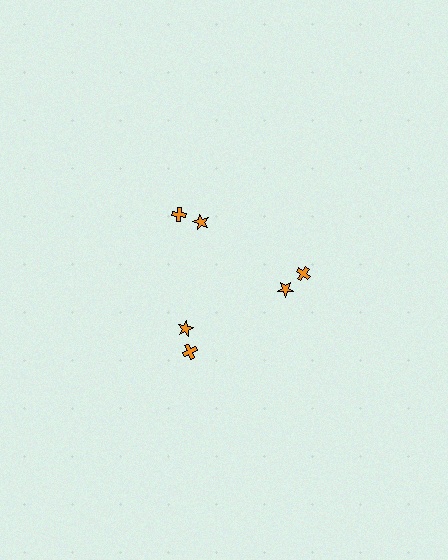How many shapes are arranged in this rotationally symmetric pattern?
There are 6 shapes, arranged in 3 groups of 2.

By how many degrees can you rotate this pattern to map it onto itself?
The pattern maps onto itself every 120 degrees of rotation.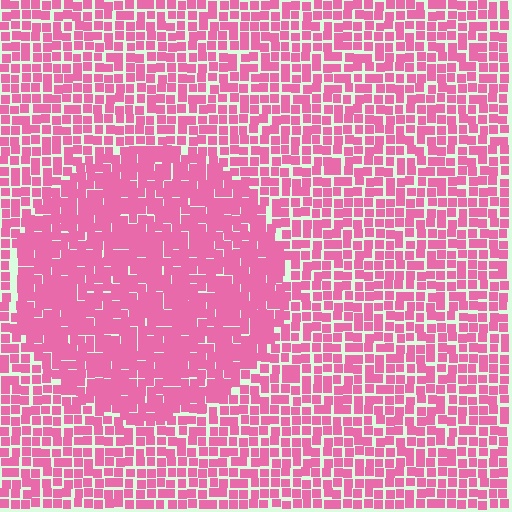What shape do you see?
I see a circle.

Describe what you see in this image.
The image contains small pink elements arranged at two different densities. A circle-shaped region is visible where the elements are more densely packed than the surrounding area.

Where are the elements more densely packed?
The elements are more densely packed inside the circle boundary.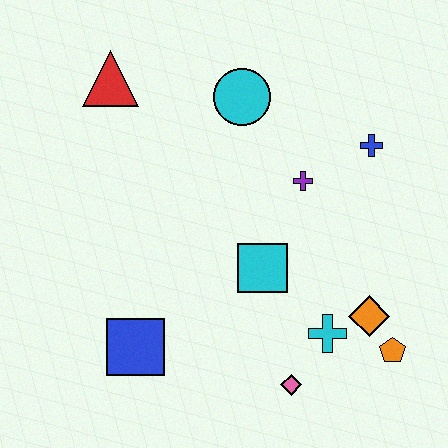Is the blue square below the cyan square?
Yes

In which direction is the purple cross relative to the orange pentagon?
The purple cross is above the orange pentagon.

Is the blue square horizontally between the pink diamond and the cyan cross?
No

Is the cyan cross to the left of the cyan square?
No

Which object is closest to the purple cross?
The blue cross is closest to the purple cross.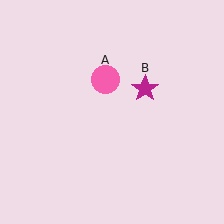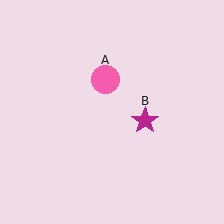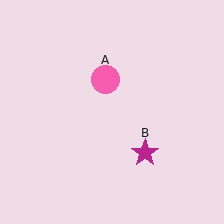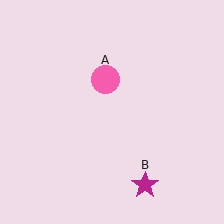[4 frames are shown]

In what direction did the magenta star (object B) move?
The magenta star (object B) moved down.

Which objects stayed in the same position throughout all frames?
Pink circle (object A) remained stationary.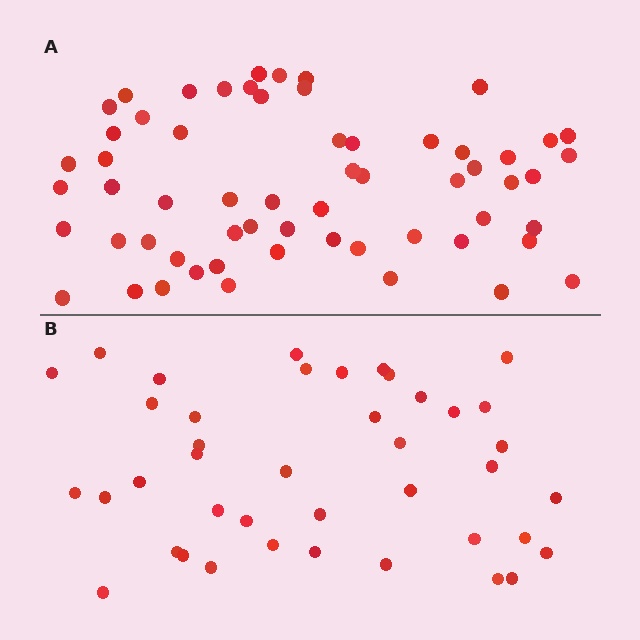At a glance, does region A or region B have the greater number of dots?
Region A (the top region) has more dots.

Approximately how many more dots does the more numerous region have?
Region A has approximately 20 more dots than region B.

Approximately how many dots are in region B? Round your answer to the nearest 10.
About 40 dots. (The exact count is 41, which rounds to 40.)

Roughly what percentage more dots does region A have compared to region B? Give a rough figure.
About 45% more.